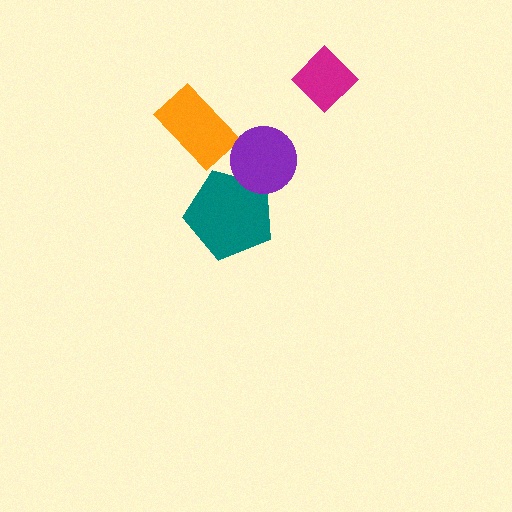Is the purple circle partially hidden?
No, no other shape covers it.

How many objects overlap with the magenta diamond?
0 objects overlap with the magenta diamond.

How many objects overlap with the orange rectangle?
0 objects overlap with the orange rectangle.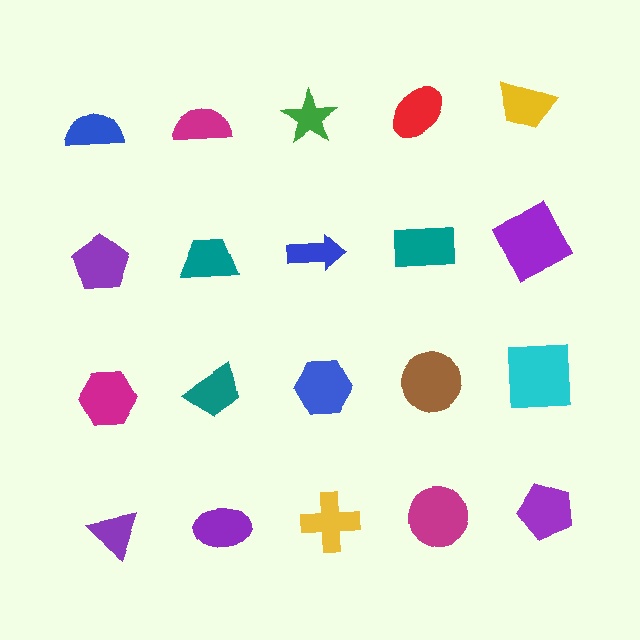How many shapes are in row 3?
5 shapes.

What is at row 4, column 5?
A purple pentagon.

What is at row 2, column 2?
A teal trapezoid.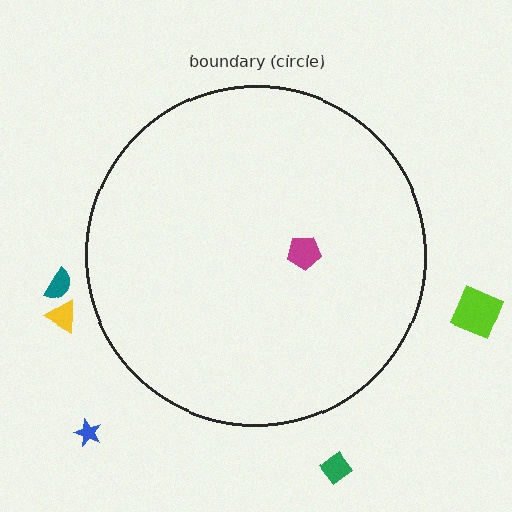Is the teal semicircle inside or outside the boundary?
Outside.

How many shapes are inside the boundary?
1 inside, 5 outside.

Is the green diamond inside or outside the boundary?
Outside.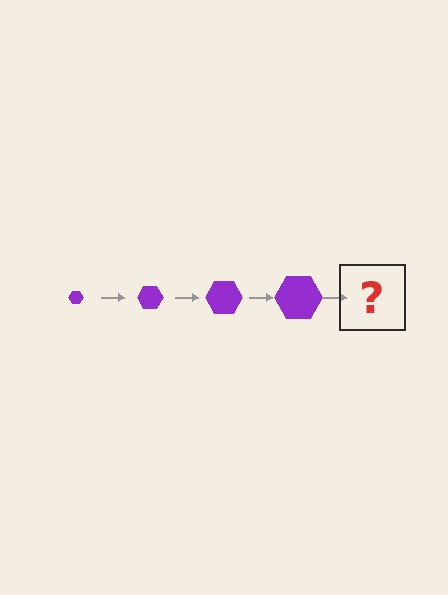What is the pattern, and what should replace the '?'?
The pattern is that the hexagon gets progressively larger each step. The '?' should be a purple hexagon, larger than the previous one.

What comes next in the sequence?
The next element should be a purple hexagon, larger than the previous one.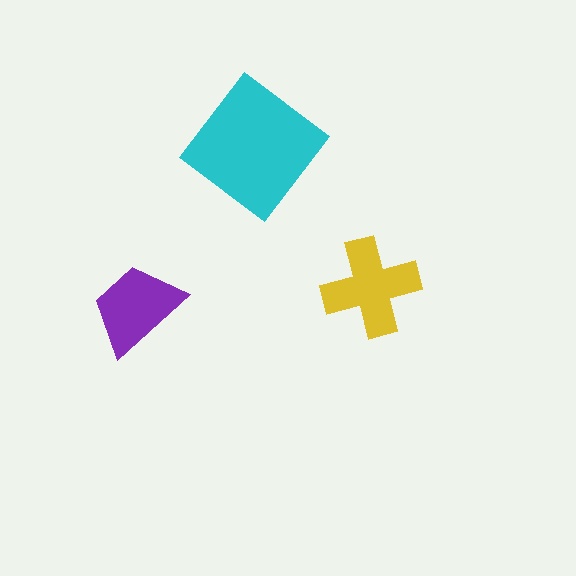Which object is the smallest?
The purple trapezoid.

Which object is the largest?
The cyan diamond.